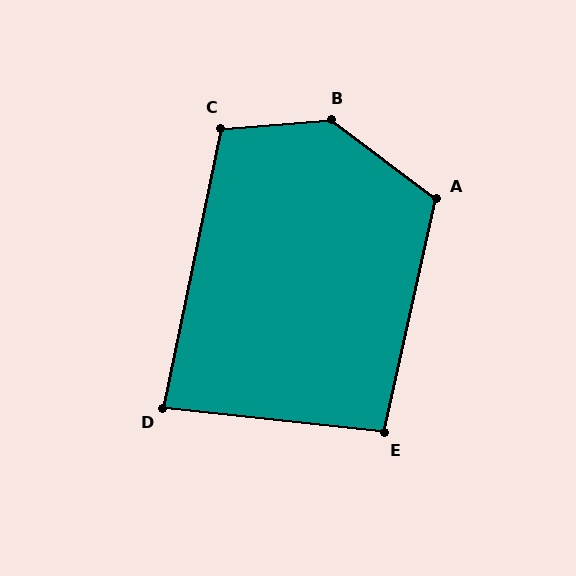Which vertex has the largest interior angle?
B, at approximately 139 degrees.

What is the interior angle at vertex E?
Approximately 96 degrees (obtuse).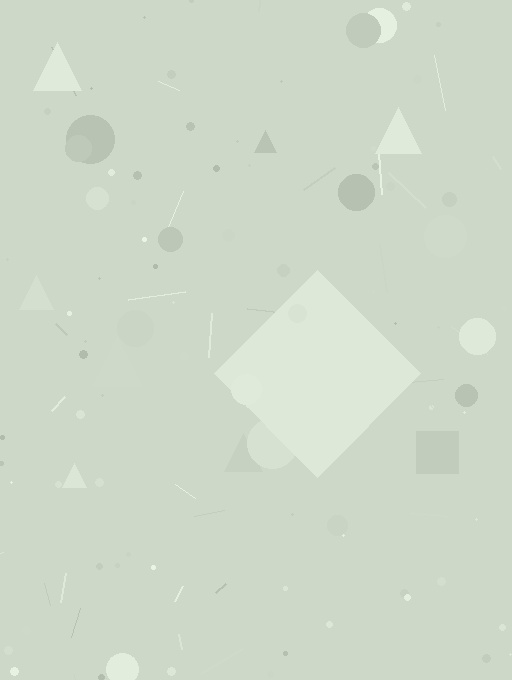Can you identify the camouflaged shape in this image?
The camouflaged shape is a diamond.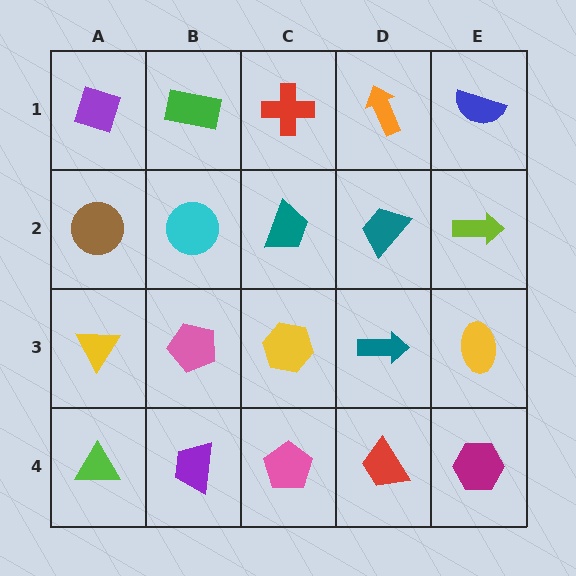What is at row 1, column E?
A blue semicircle.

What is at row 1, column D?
An orange arrow.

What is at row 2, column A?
A brown circle.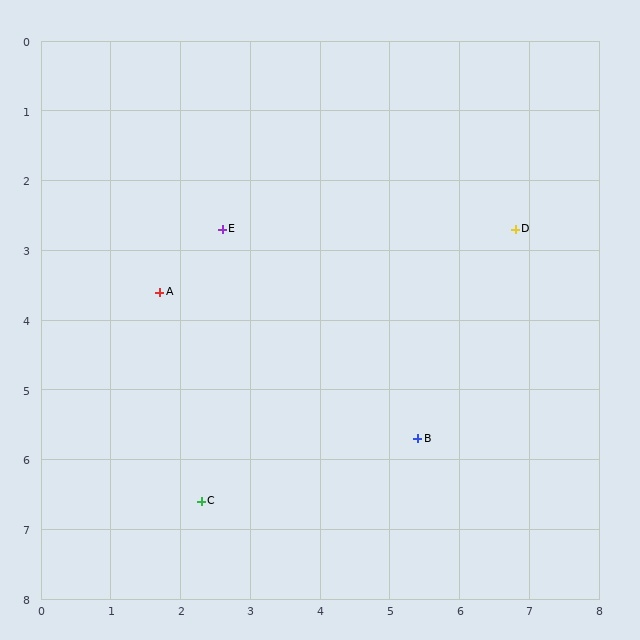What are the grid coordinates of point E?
Point E is at approximately (2.6, 2.7).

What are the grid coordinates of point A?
Point A is at approximately (1.7, 3.6).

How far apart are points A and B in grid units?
Points A and B are about 4.3 grid units apart.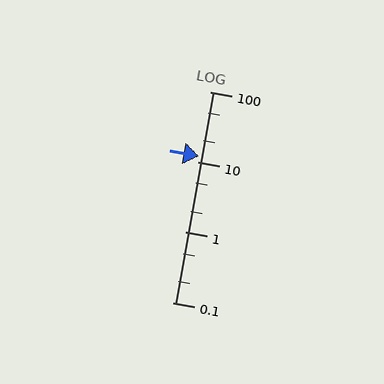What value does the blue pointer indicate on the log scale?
The pointer indicates approximately 12.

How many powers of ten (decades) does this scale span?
The scale spans 3 decades, from 0.1 to 100.